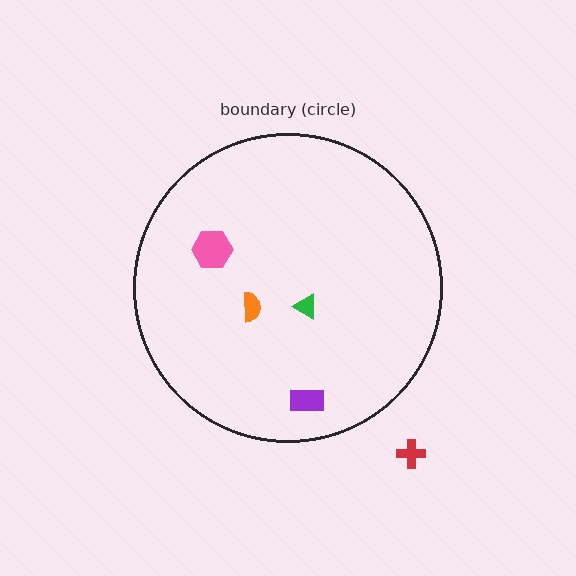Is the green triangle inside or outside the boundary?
Inside.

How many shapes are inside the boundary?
4 inside, 1 outside.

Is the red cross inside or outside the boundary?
Outside.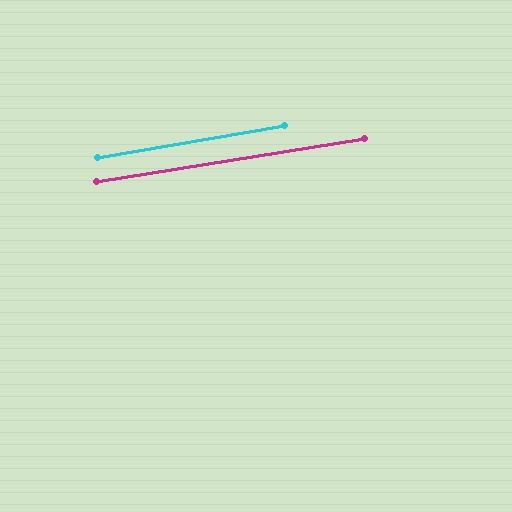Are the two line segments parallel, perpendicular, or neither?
Parallel — their directions differ by only 0.2°.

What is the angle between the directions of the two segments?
Approximately 0 degrees.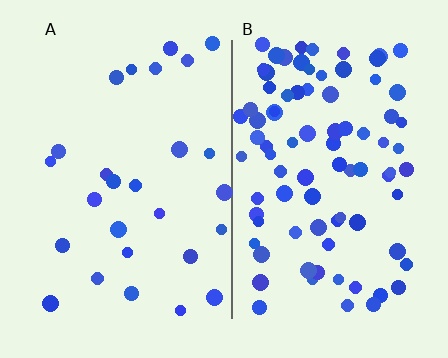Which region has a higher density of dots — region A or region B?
B (the right).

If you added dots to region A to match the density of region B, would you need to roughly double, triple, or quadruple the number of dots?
Approximately triple.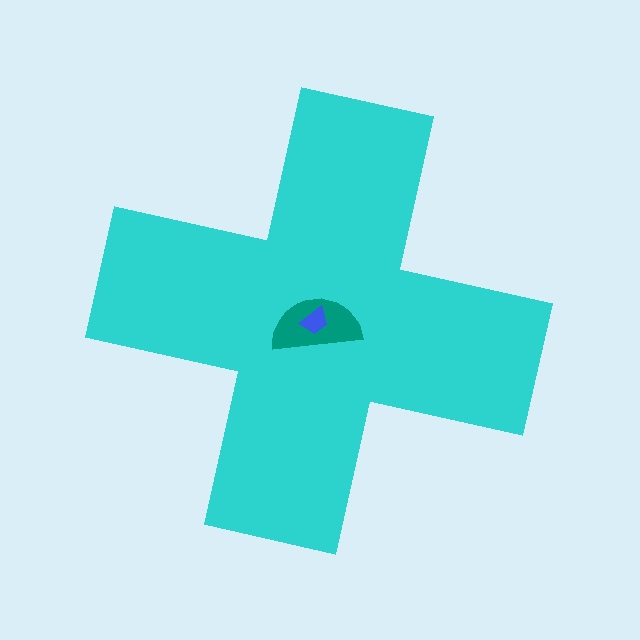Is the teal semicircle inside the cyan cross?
Yes.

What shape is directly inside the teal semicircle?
The blue trapezoid.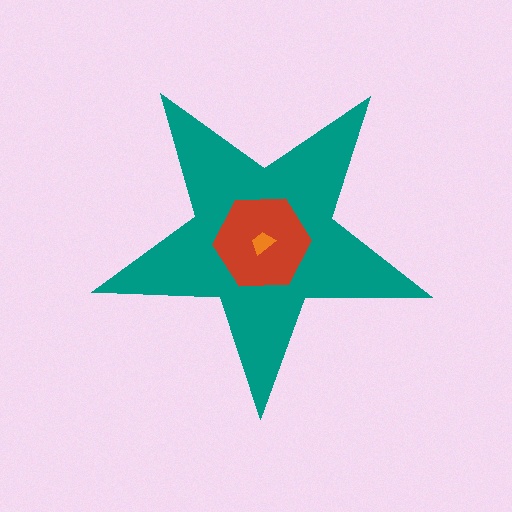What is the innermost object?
The orange trapezoid.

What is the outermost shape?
The teal star.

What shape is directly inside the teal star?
The red hexagon.